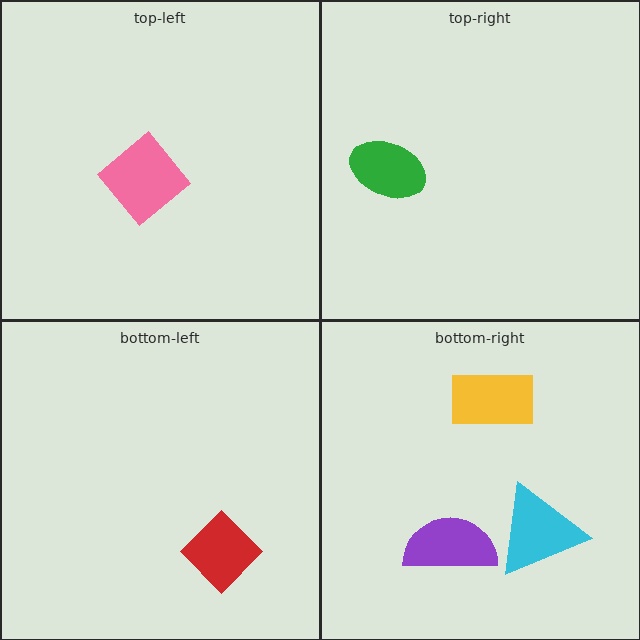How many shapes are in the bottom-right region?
3.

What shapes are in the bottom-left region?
The red diamond.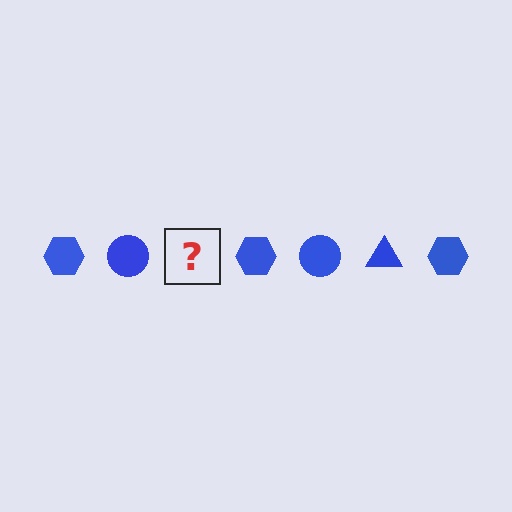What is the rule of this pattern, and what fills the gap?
The rule is that the pattern cycles through hexagon, circle, triangle shapes in blue. The gap should be filled with a blue triangle.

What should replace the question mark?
The question mark should be replaced with a blue triangle.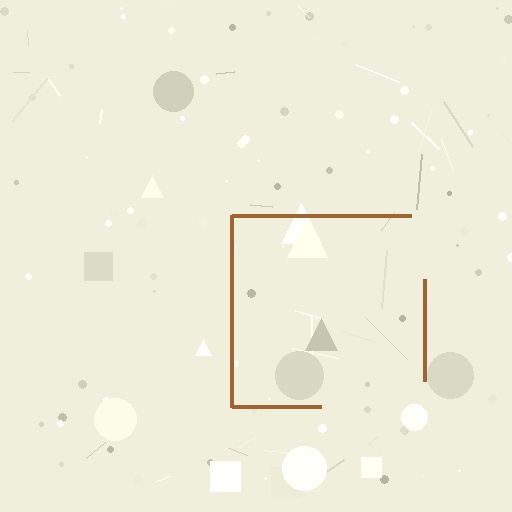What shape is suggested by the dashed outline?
The dashed outline suggests a square.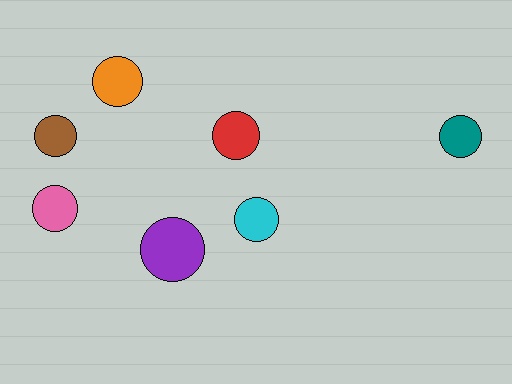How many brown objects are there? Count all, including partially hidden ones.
There is 1 brown object.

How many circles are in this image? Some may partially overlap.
There are 7 circles.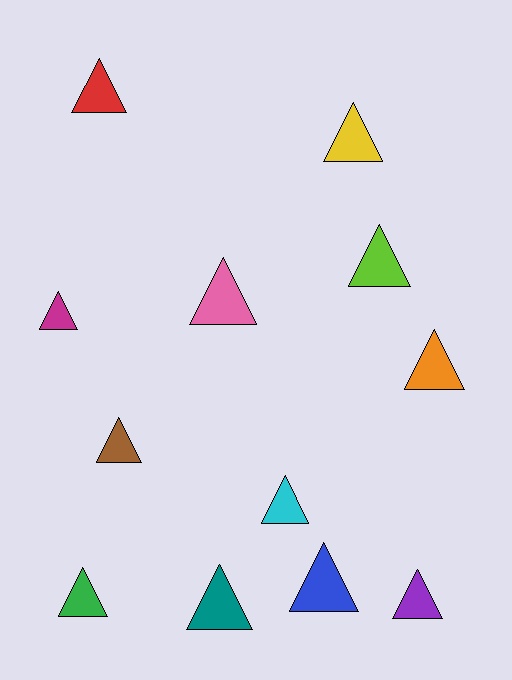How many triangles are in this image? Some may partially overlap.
There are 12 triangles.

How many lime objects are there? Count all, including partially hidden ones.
There is 1 lime object.